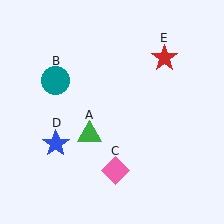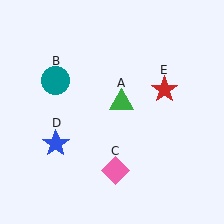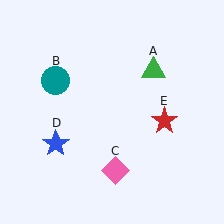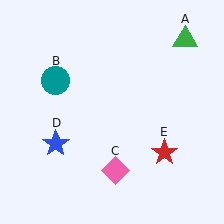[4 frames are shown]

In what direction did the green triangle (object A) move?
The green triangle (object A) moved up and to the right.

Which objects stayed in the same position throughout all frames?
Teal circle (object B) and pink diamond (object C) and blue star (object D) remained stationary.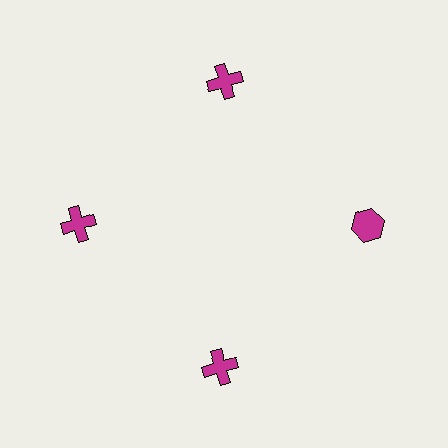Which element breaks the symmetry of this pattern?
The magenta hexagon at roughly the 3 o'clock position breaks the symmetry. All other shapes are magenta crosses.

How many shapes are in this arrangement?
There are 4 shapes arranged in a ring pattern.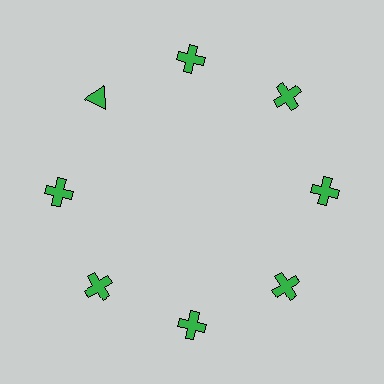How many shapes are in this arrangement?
There are 8 shapes arranged in a ring pattern.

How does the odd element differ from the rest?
It has a different shape: triangle instead of cross.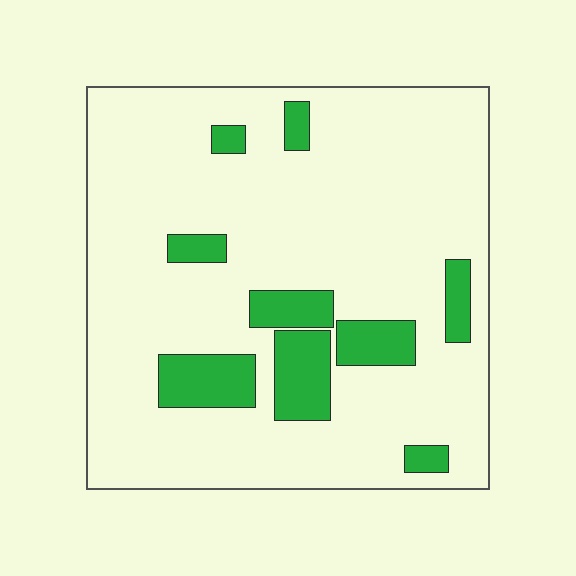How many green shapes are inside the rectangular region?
9.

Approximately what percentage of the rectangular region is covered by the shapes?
Approximately 15%.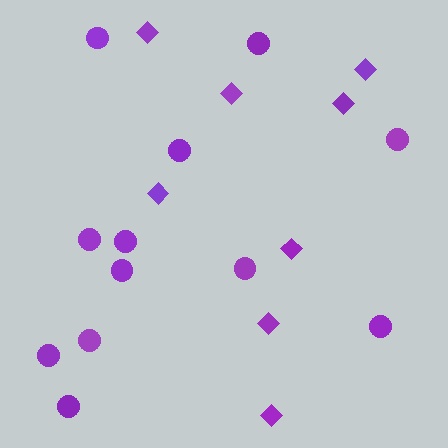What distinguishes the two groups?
There are 2 groups: one group of circles (12) and one group of diamonds (8).